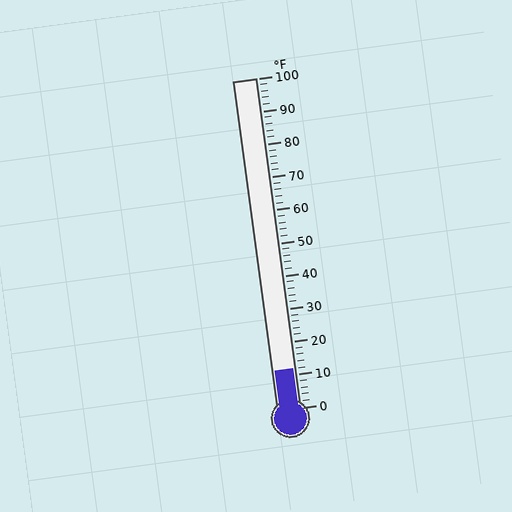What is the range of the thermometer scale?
The thermometer scale ranges from 0°F to 100°F.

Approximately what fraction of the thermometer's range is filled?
The thermometer is filled to approximately 10% of its range.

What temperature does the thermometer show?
The thermometer shows approximately 12°F.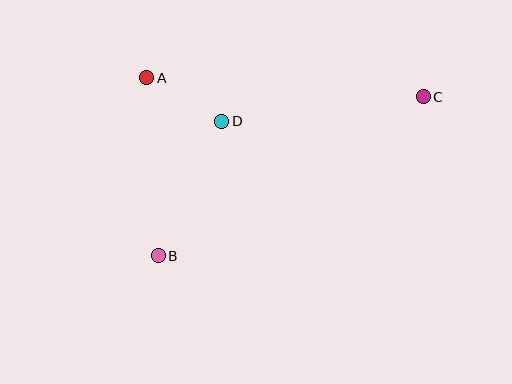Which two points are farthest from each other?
Points B and C are farthest from each other.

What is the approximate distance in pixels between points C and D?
The distance between C and D is approximately 203 pixels.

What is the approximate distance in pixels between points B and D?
The distance between B and D is approximately 149 pixels.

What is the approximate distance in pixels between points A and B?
The distance between A and B is approximately 179 pixels.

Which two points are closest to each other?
Points A and D are closest to each other.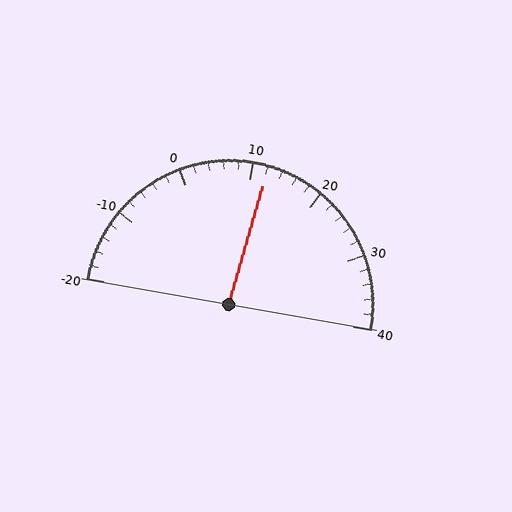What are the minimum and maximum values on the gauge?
The gauge ranges from -20 to 40.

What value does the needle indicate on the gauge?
The needle indicates approximately 12.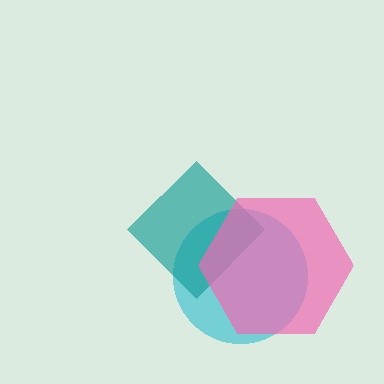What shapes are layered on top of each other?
The layered shapes are: a cyan circle, a teal diamond, a pink hexagon.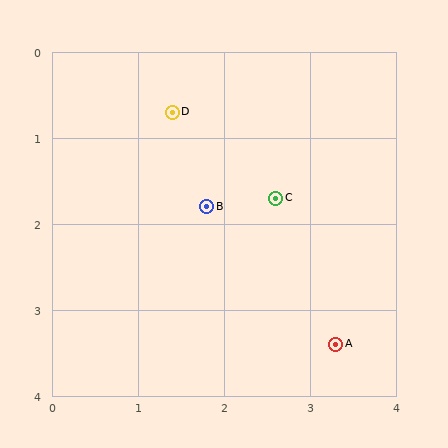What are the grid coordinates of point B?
Point B is at approximately (1.8, 1.8).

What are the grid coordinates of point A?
Point A is at approximately (3.3, 3.4).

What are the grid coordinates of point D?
Point D is at approximately (1.4, 0.7).